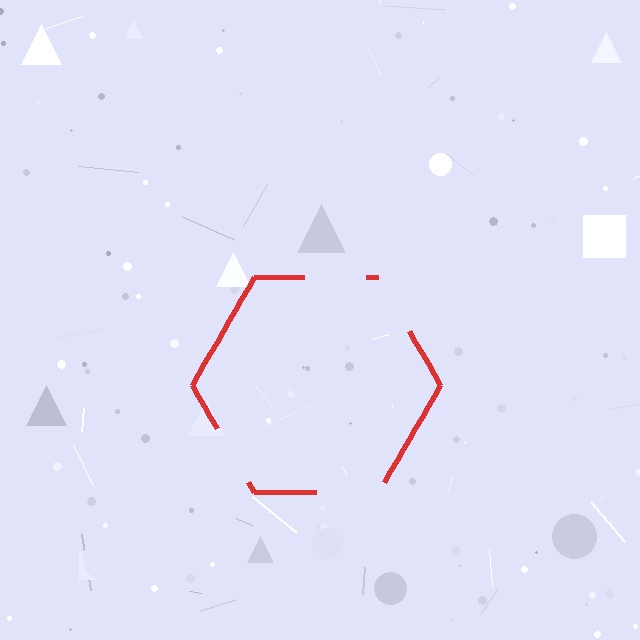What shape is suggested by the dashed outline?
The dashed outline suggests a hexagon.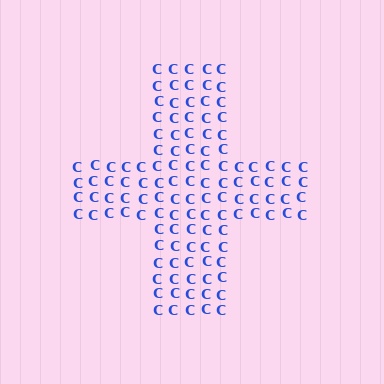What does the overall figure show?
The overall figure shows a cross.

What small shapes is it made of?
It is made of small letter C's.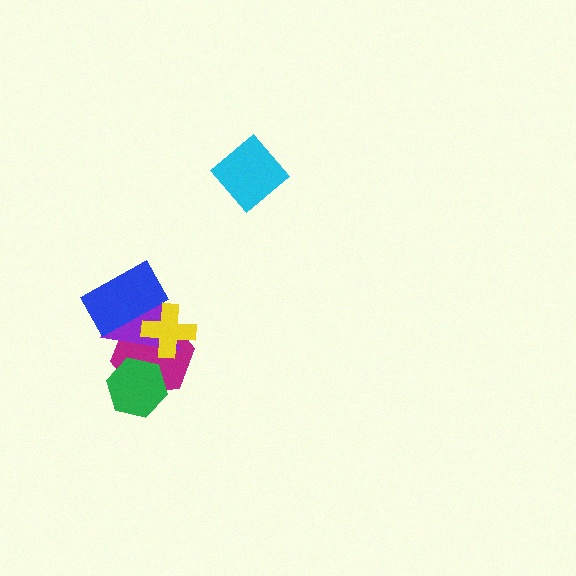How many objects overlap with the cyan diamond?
0 objects overlap with the cyan diamond.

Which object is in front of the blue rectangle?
The yellow cross is in front of the blue rectangle.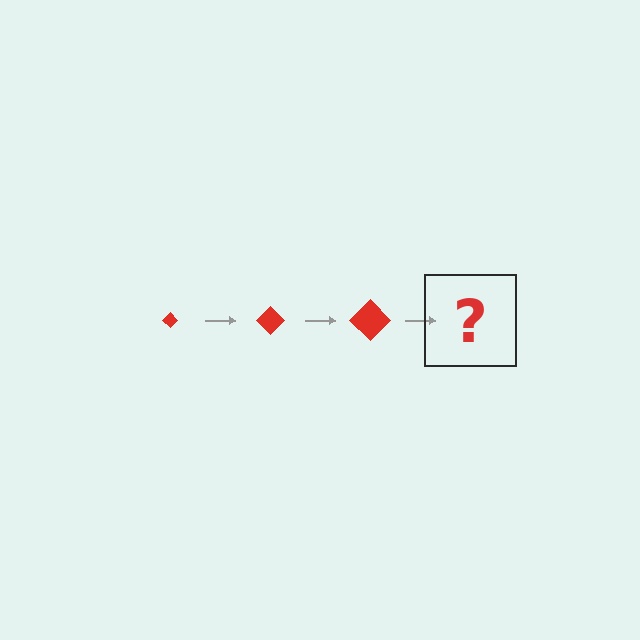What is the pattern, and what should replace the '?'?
The pattern is that the diamond gets progressively larger each step. The '?' should be a red diamond, larger than the previous one.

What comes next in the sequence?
The next element should be a red diamond, larger than the previous one.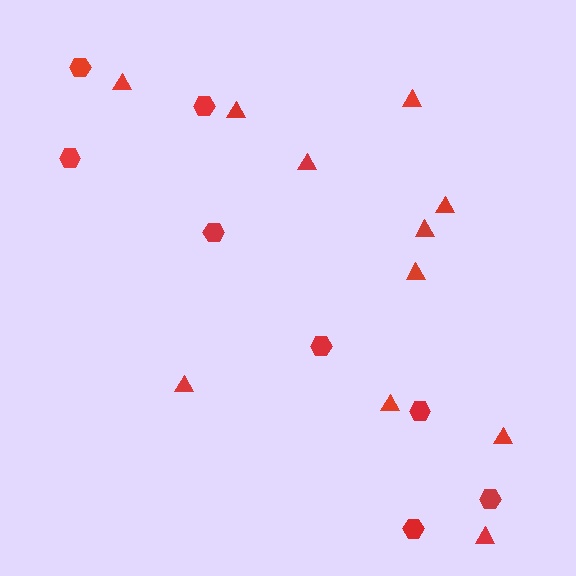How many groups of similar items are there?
There are 2 groups: one group of hexagons (8) and one group of triangles (11).